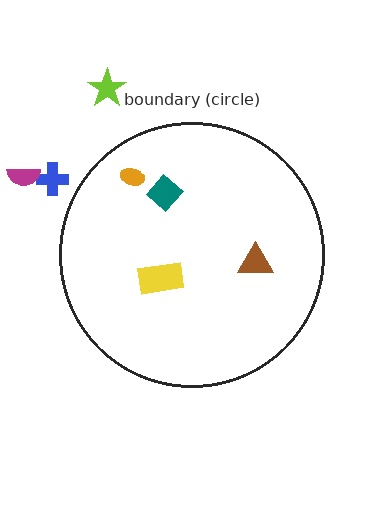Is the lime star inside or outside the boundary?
Outside.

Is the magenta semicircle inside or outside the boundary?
Outside.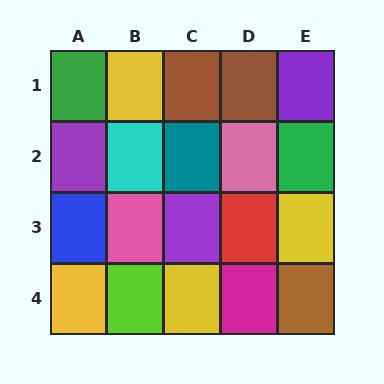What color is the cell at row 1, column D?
Brown.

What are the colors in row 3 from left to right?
Blue, pink, purple, red, yellow.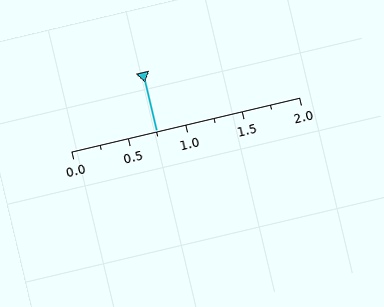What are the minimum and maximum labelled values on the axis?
The axis runs from 0.0 to 2.0.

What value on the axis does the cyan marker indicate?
The marker indicates approximately 0.75.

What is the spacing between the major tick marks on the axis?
The major ticks are spaced 0.5 apart.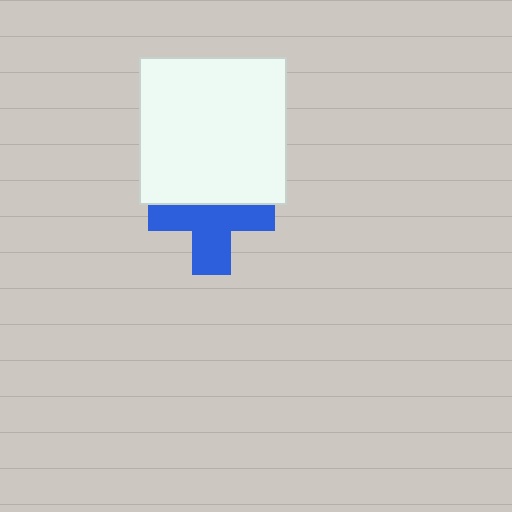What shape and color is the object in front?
The object in front is a white square.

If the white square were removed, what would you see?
You would see the complete blue cross.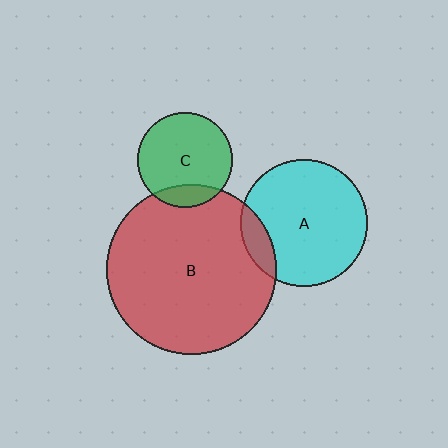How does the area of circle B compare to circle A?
Approximately 1.8 times.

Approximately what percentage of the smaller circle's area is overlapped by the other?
Approximately 10%.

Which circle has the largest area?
Circle B (red).